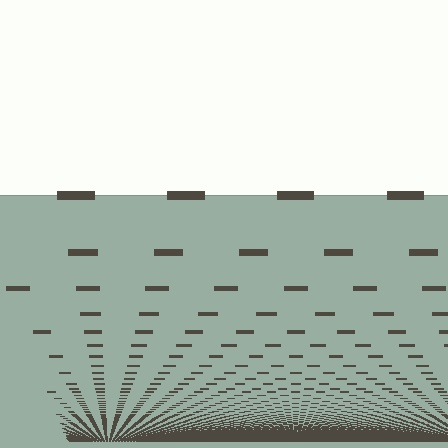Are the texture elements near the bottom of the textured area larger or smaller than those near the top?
Smaller. The gradient is inverted — elements near the bottom are smaller and denser.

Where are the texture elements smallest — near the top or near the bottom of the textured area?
Near the bottom.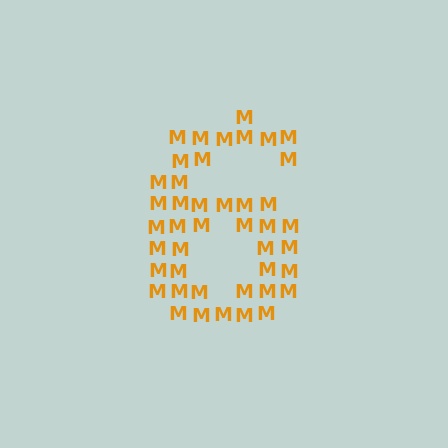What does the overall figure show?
The overall figure shows the digit 6.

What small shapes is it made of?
It is made of small letter M's.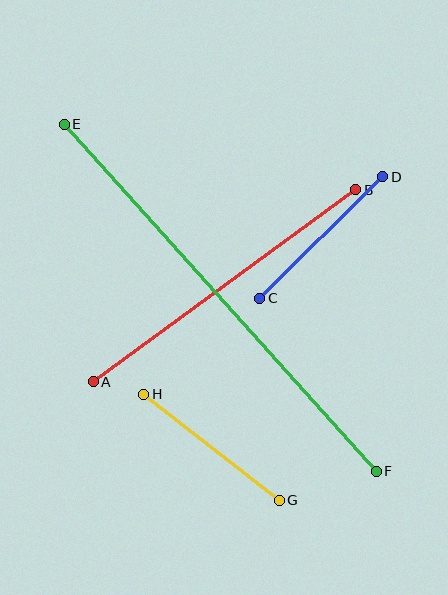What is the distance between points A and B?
The distance is approximately 325 pixels.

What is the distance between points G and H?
The distance is approximately 172 pixels.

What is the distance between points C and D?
The distance is approximately 173 pixels.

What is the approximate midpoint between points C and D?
The midpoint is at approximately (321, 238) pixels.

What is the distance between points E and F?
The distance is approximately 467 pixels.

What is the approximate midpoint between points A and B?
The midpoint is at approximately (225, 286) pixels.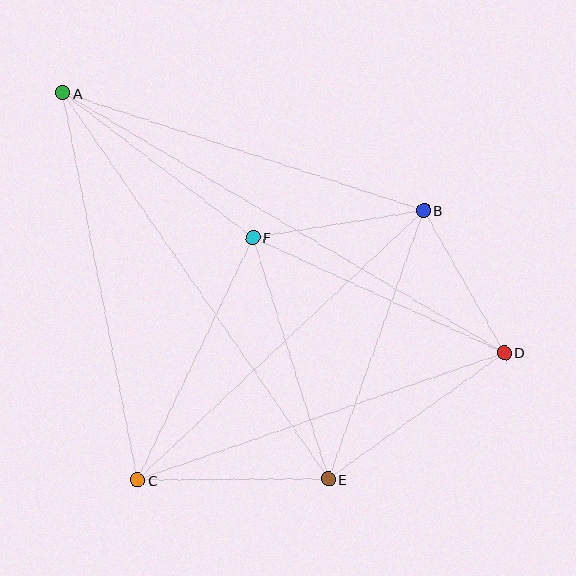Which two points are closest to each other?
Points B and D are closest to each other.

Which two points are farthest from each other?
Points A and D are farthest from each other.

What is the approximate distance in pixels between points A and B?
The distance between A and B is approximately 380 pixels.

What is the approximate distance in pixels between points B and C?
The distance between B and C is approximately 393 pixels.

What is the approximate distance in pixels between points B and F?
The distance between B and F is approximately 173 pixels.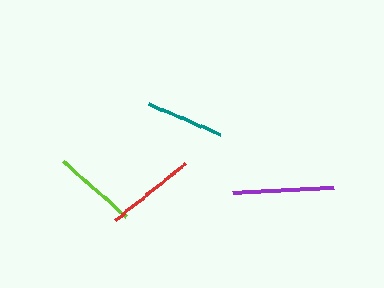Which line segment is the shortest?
The teal line is the shortest at approximately 77 pixels.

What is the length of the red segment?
The red segment is approximately 90 pixels long.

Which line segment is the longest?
The purple line is the longest at approximately 101 pixels.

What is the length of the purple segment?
The purple segment is approximately 101 pixels long.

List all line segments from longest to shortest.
From longest to shortest: purple, red, lime, teal.